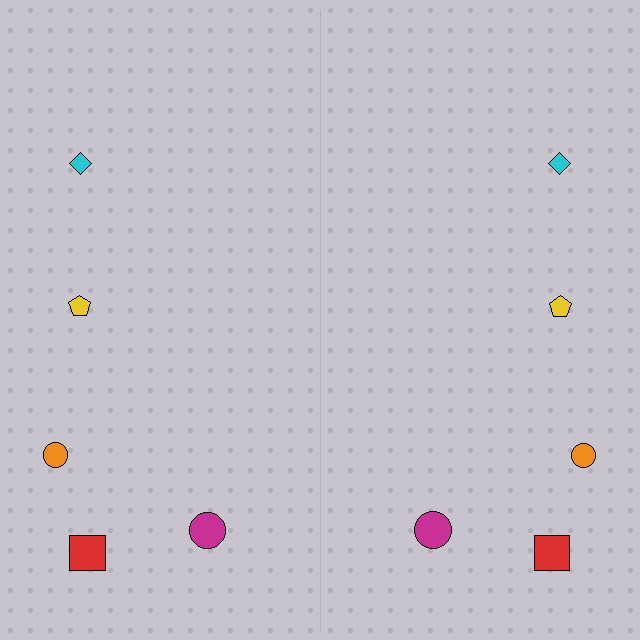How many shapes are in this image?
There are 10 shapes in this image.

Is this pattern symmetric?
Yes, this pattern has bilateral (reflection) symmetry.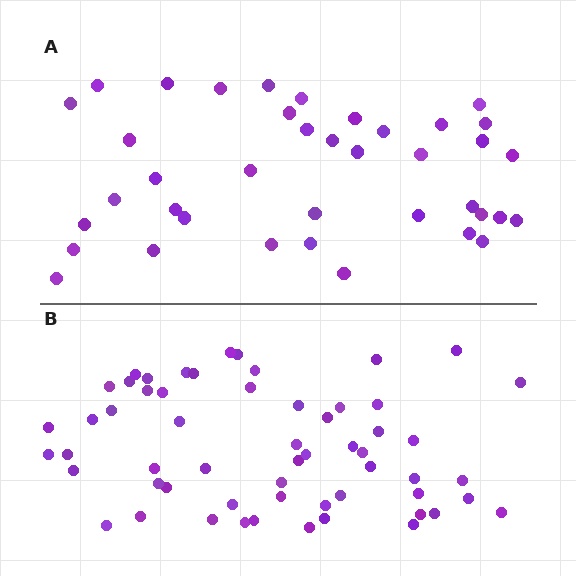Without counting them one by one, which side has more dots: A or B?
Region B (the bottom region) has more dots.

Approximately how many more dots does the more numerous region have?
Region B has approximately 20 more dots than region A.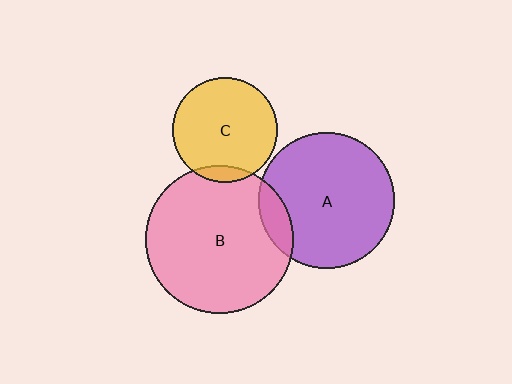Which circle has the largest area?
Circle B (pink).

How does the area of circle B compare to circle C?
Approximately 2.0 times.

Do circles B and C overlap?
Yes.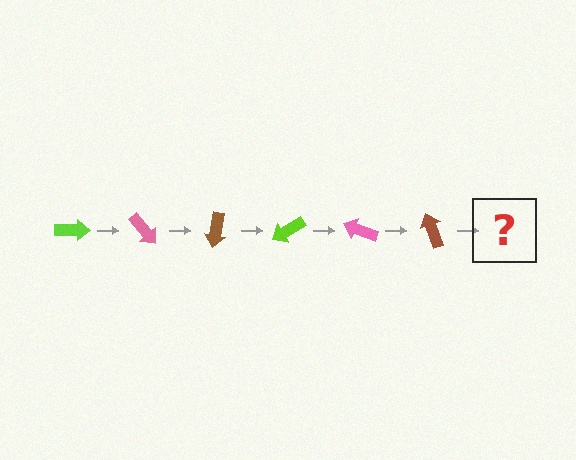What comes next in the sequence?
The next element should be a lime arrow, rotated 300 degrees from the start.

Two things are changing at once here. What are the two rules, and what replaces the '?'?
The two rules are that it rotates 50 degrees each step and the color cycles through lime, pink, and brown. The '?' should be a lime arrow, rotated 300 degrees from the start.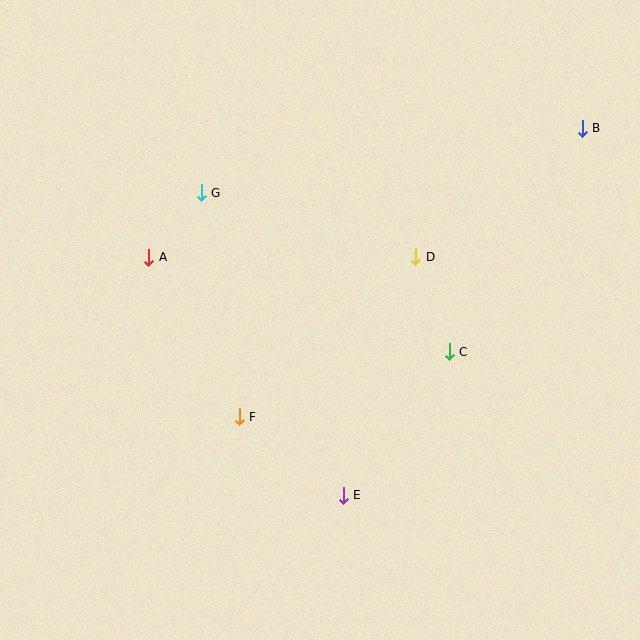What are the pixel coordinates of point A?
Point A is at (149, 257).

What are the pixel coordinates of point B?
Point B is at (582, 128).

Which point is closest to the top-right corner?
Point B is closest to the top-right corner.